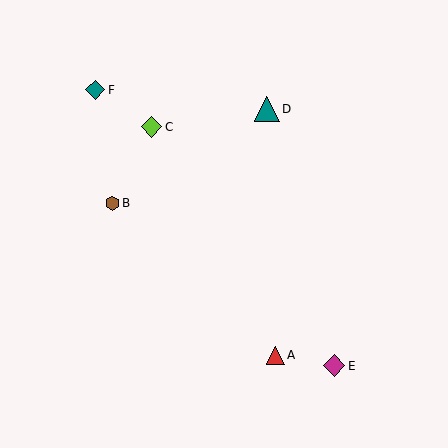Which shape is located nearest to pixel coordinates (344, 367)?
The magenta diamond (labeled E) at (334, 366) is nearest to that location.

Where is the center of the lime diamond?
The center of the lime diamond is at (151, 127).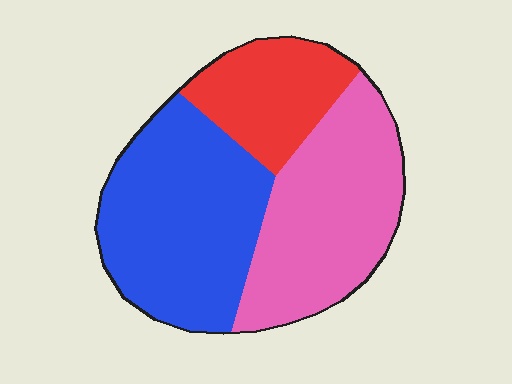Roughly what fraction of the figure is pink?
Pink covers 38% of the figure.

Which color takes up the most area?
Blue, at roughly 40%.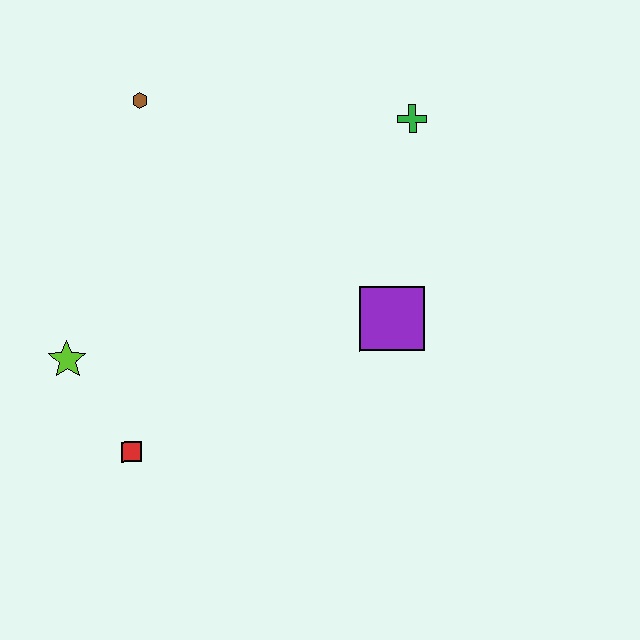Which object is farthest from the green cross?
The red square is farthest from the green cross.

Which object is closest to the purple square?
The green cross is closest to the purple square.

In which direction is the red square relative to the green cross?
The red square is below the green cross.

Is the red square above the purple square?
No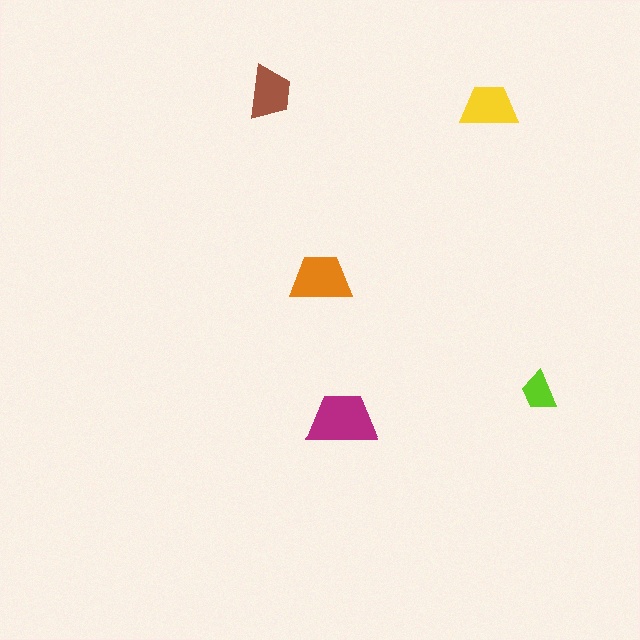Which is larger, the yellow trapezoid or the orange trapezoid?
The orange one.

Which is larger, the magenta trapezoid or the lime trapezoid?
The magenta one.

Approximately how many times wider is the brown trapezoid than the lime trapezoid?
About 1.5 times wider.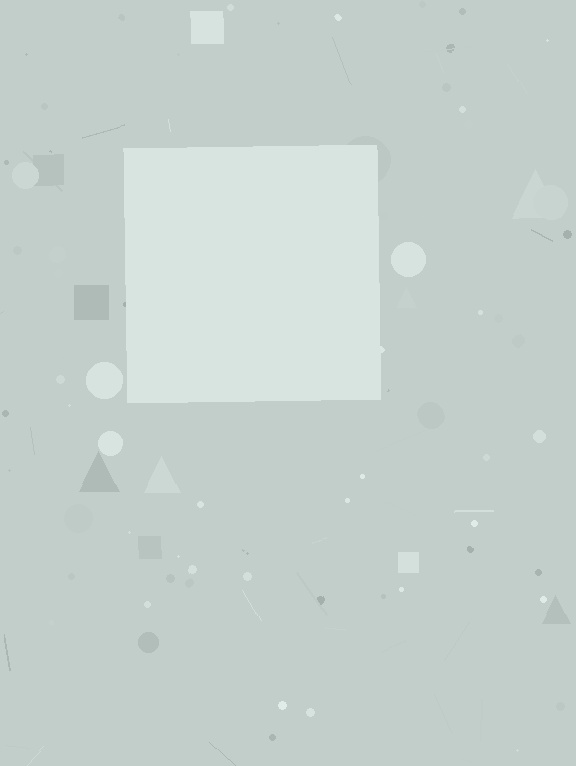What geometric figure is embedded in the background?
A square is embedded in the background.